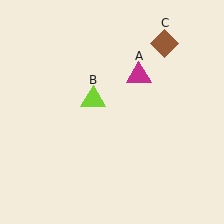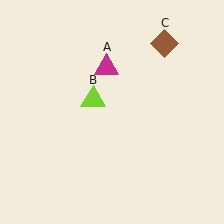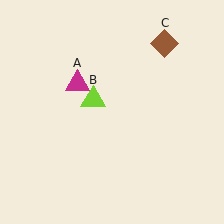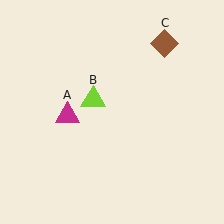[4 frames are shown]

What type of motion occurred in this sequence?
The magenta triangle (object A) rotated counterclockwise around the center of the scene.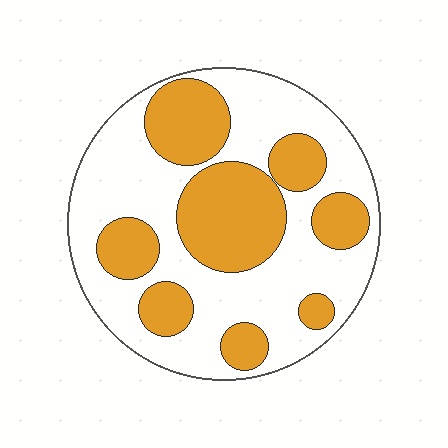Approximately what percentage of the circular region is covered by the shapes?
Approximately 40%.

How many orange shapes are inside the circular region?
8.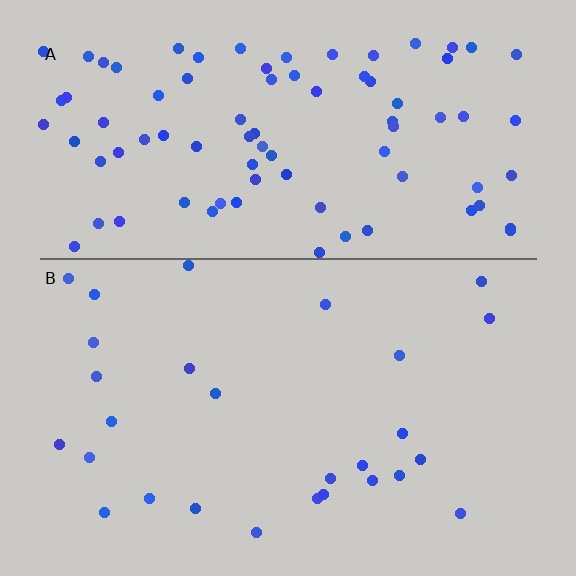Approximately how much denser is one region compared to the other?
Approximately 3.1× — region A over region B.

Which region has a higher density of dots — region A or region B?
A (the top).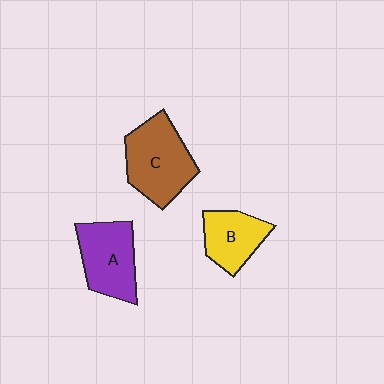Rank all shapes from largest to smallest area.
From largest to smallest: C (brown), A (purple), B (yellow).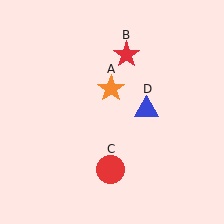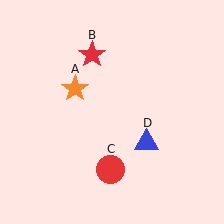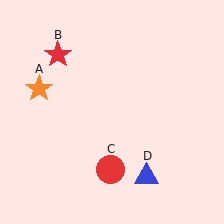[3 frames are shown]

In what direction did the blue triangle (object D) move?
The blue triangle (object D) moved down.